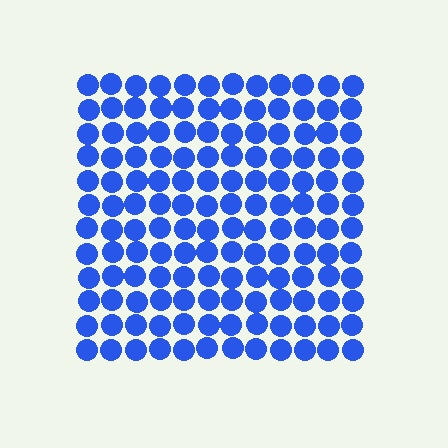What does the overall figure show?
The overall figure shows a square.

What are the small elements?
The small elements are circles.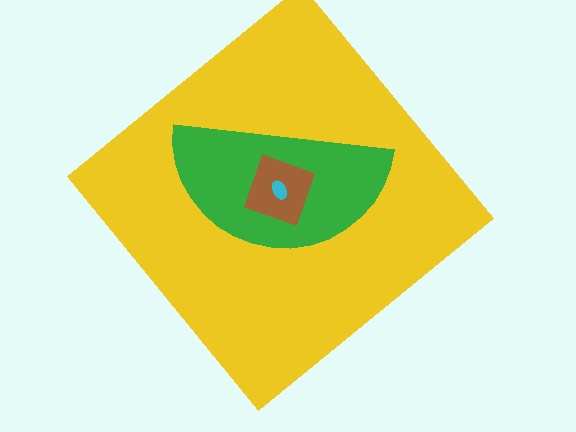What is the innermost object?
The cyan ellipse.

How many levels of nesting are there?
4.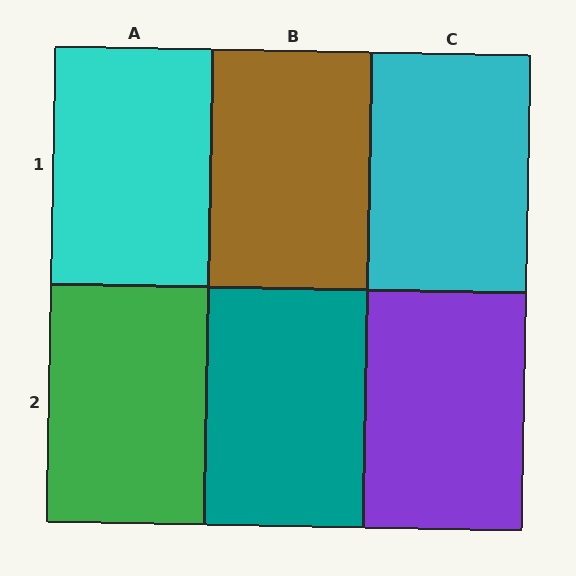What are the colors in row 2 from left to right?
Green, teal, purple.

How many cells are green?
1 cell is green.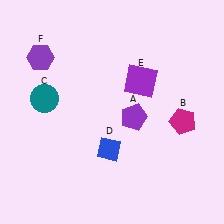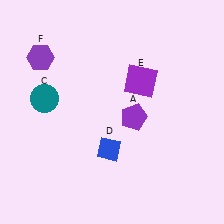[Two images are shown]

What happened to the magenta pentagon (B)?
The magenta pentagon (B) was removed in Image 2. It was in the bottom-right area of Image 1.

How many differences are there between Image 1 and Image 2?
There is 1 difference between the two images.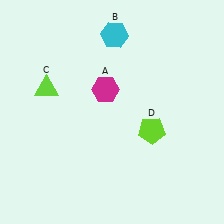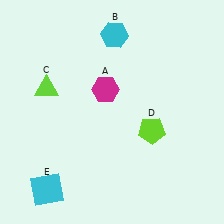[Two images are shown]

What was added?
A cyan square (E) was added in Image 2.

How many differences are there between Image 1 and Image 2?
There is 1 difference between the two images.